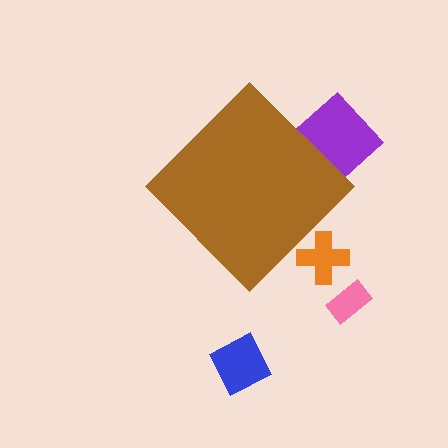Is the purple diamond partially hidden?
Yes, the purple diamond is partially hidden behind the brown diamond.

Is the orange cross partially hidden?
Yes, the orange cross is partially hidden behind the brown diamond.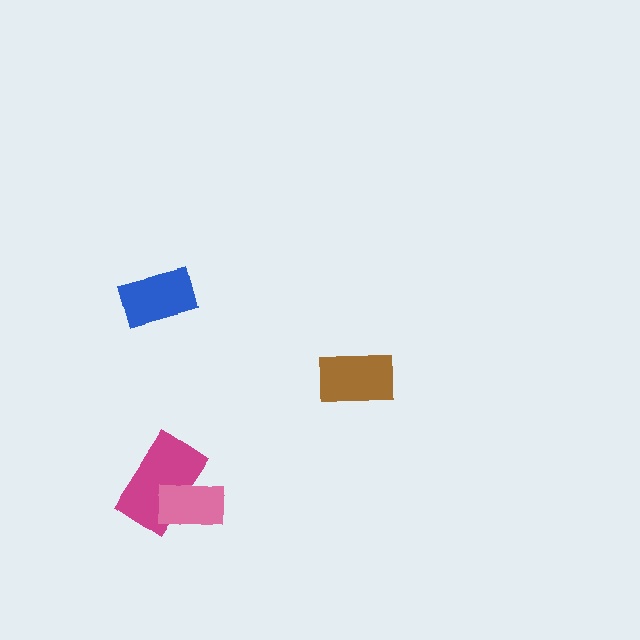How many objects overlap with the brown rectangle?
0 objects overlap with the brown rectangle.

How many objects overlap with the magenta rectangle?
1 object overlaps with the magenta rectangle.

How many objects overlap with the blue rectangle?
0 objects overlap with the blue rectangle.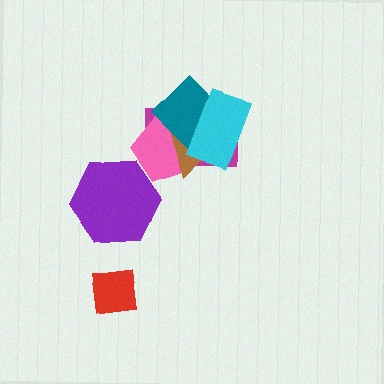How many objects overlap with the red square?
0 objects overlap with the red square.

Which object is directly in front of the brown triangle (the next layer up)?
The teal diamond is directly in front of the brown triangle.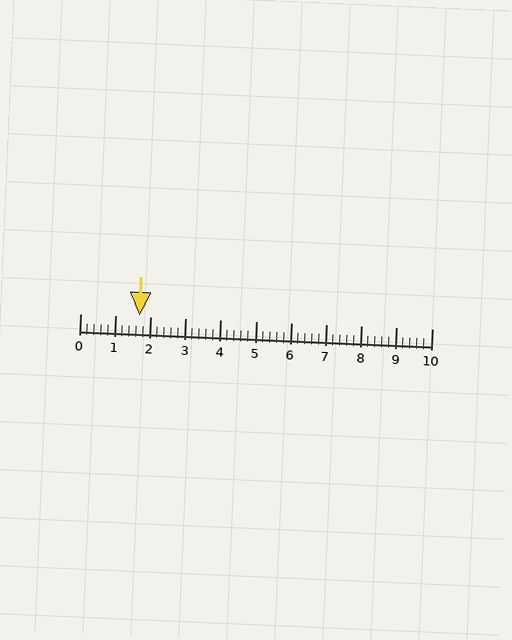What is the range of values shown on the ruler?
The ruler shows values from 0 to 10.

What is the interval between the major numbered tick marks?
The major tick marks are spaced 1 units apart.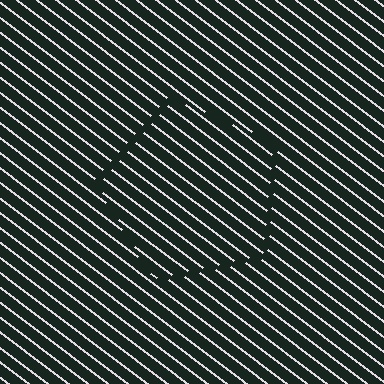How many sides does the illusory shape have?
5 sides — the line-ends trace a pentagon.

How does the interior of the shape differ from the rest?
The interior of the shape contains the same grating, shifted by half a period — the contour is defined by the phase discontinuity where line-ends from the inner and outer gratings abut.